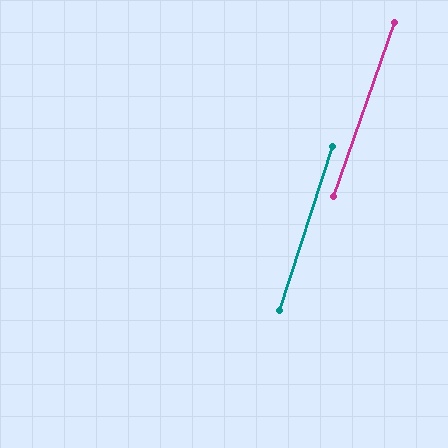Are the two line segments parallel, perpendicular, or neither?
Parallel — their directions differ by only 1.2°.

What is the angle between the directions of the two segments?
Approximately 1 degree.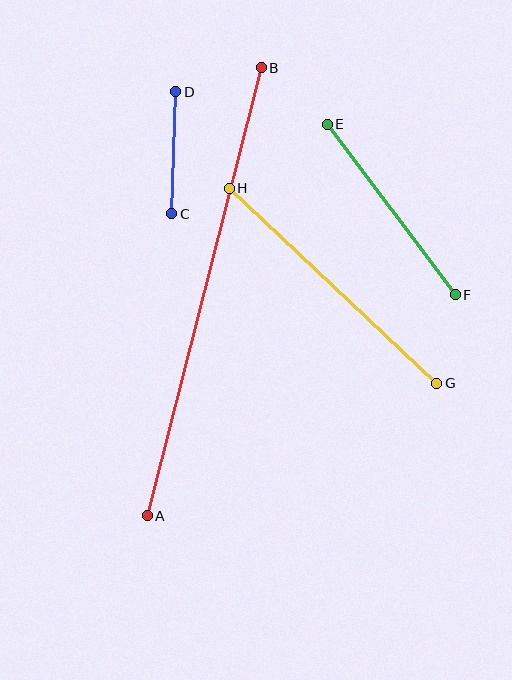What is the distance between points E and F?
The distance is approximately 213 pixels.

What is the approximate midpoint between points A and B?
The midpoint is at approximately (204, 292) pixels.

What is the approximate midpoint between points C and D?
The midpoint is at approximately (174, 153) pixels.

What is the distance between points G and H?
The distance is approximately 285 pixels.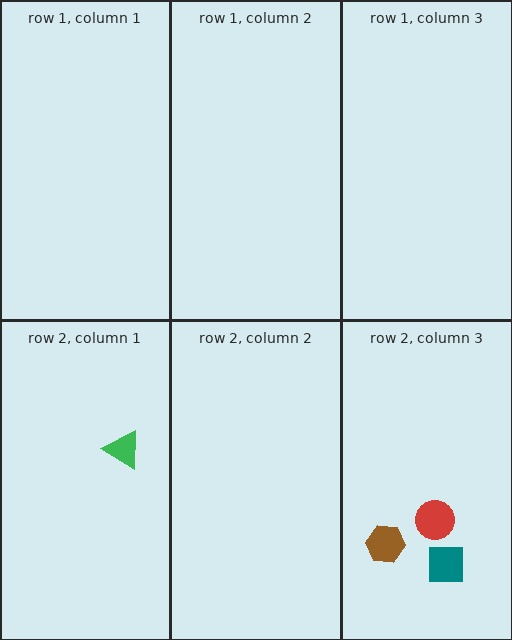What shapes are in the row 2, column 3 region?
The teal square, the brown hexagon, the red circle.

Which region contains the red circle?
The row 2, column 3 region.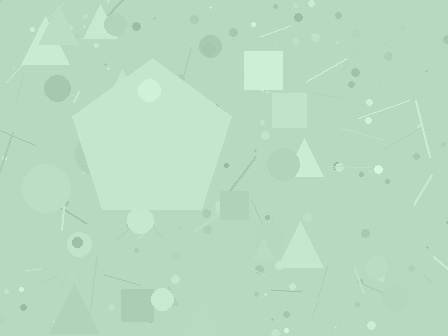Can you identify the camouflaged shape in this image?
The camouflaged shape is a pentagon.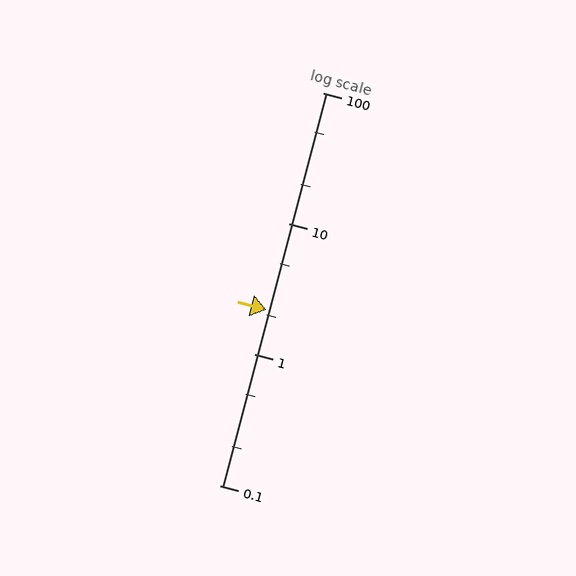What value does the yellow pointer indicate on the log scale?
The pointer indicates approximately 2.2.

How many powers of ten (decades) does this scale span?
The scale spans 3 decades, from 0.1 to 100.